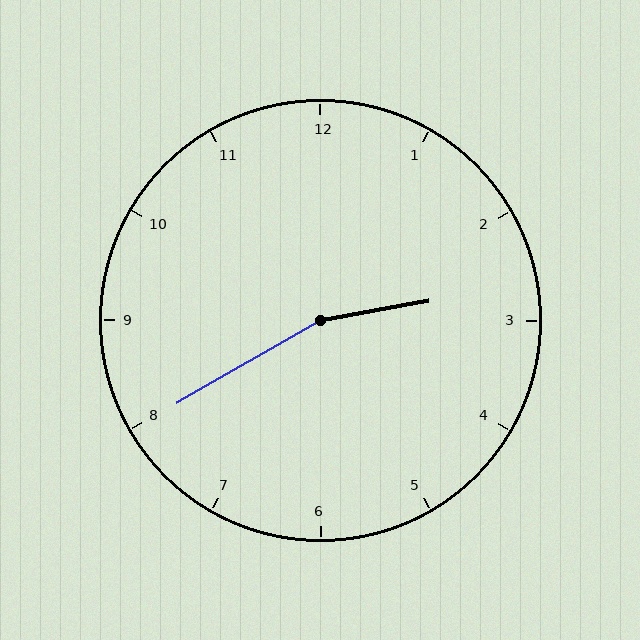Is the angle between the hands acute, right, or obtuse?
It is obtuse.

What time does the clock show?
2:40.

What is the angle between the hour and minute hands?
Approximately 160 degrees.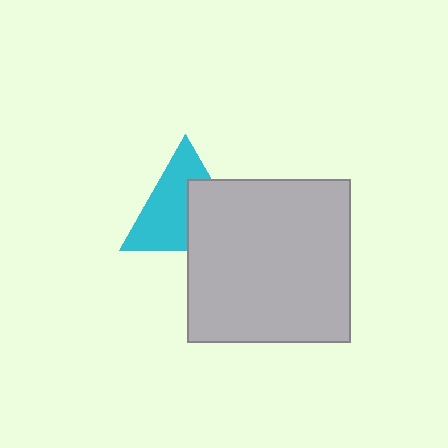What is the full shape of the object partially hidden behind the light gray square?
The partially hidden object is a cyan triangle.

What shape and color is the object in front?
The object in front is a light gray square.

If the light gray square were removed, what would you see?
You would see the complete cyan triangle.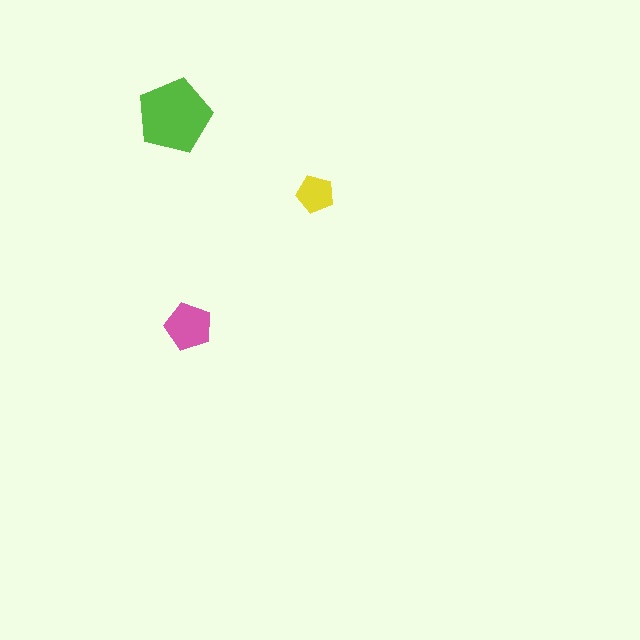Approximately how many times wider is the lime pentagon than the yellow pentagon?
About 2 times wider.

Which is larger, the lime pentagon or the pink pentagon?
The lime one.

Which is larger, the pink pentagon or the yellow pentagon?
The pink one.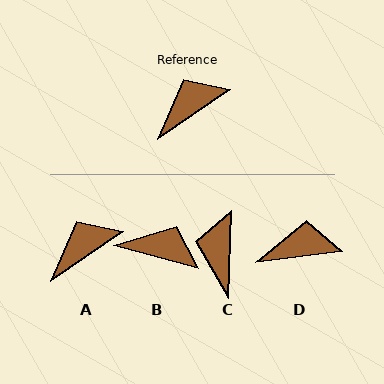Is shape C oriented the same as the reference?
No, it is off by about 54 degrees.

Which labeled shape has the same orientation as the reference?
A.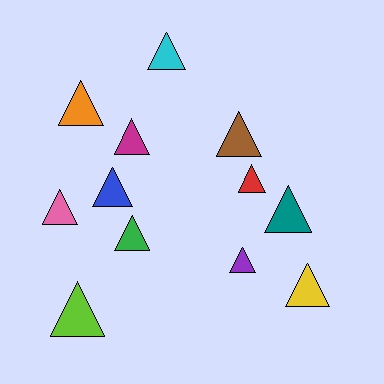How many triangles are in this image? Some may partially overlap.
There are 12 triangles.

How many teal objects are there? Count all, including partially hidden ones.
There is 1 teal object.